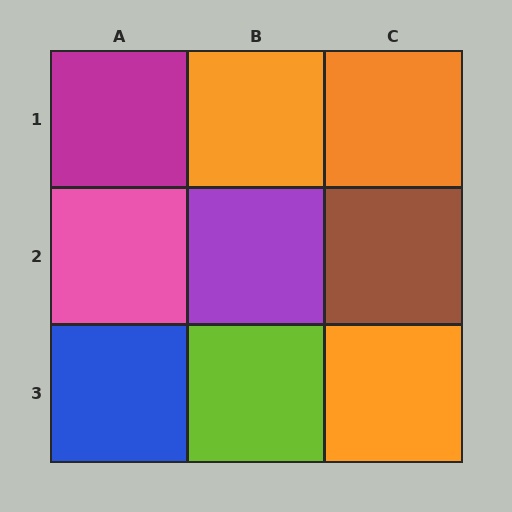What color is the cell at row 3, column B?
Lime.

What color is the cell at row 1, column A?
Magenta.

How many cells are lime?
1 cell is lime.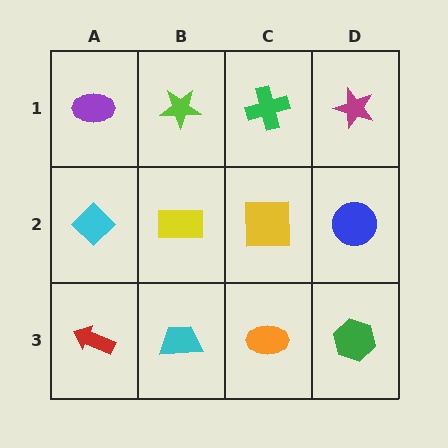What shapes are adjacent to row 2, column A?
A purple ellipse (row 1, column A), a red arrow (row 3, column A), a yellow rectangle (row 2, column B).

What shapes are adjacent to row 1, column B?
A yellow rectangle (row 2, column B), a purple ellipse (row 1, column A), a green cross (row 1, column C).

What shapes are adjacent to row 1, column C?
A yellow square (row 2, column C), a lime star (row 1, column B), a magenta star (row 1, column D).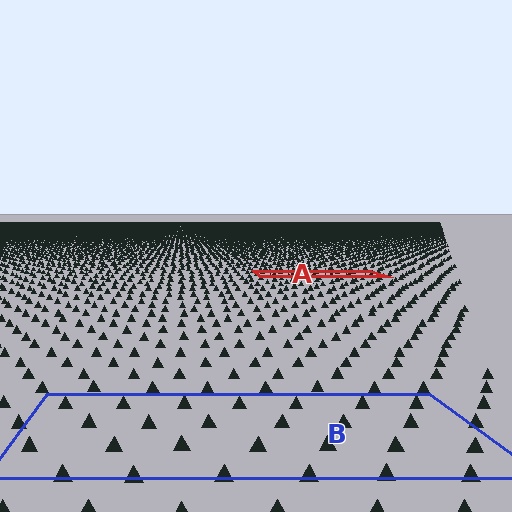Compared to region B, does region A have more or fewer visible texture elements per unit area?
Region A has more texture elements per unit area — they are packed more densely because it is farther away.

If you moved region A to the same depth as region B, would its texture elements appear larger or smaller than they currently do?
They would appear larger. At a closer depth, the same texture elements are projected at a bigger on-screen size.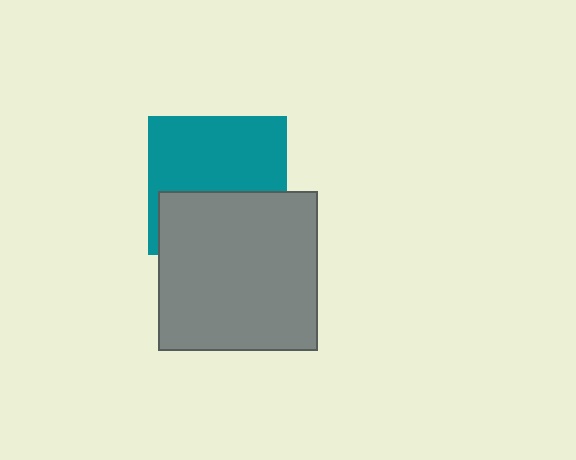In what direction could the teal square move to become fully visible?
The teal square could move up. That would shift it out from behind the gray square entirely.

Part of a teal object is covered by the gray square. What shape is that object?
It is a square.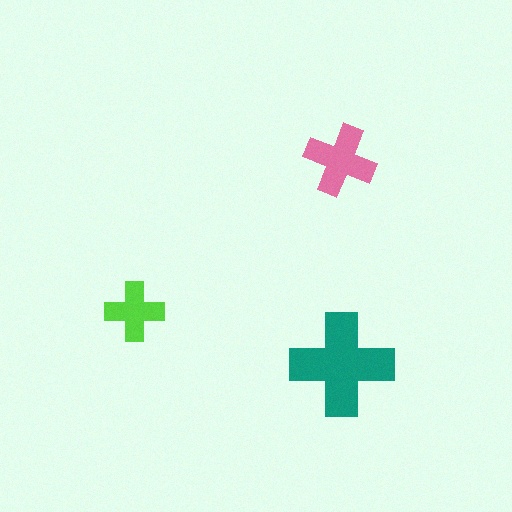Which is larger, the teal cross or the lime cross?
The teal one.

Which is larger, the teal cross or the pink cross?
The teal one.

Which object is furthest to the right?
The teal cross is rightmost.